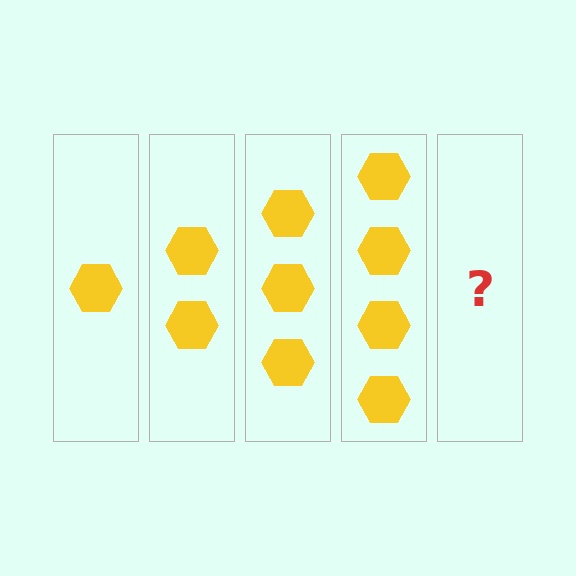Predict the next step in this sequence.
The next step is 5 hexagons.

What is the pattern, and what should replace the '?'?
The pattern is that each step adds one more hexagon. The '?' should be 5 hexagons.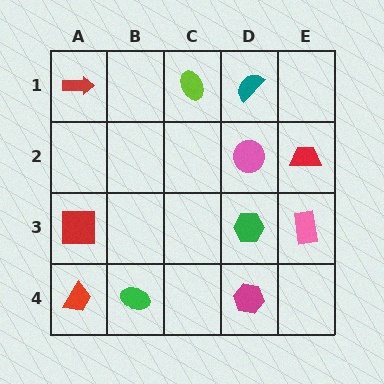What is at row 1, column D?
A teal semicircle.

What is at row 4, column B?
A green ellipse.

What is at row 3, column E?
A pink rectangle.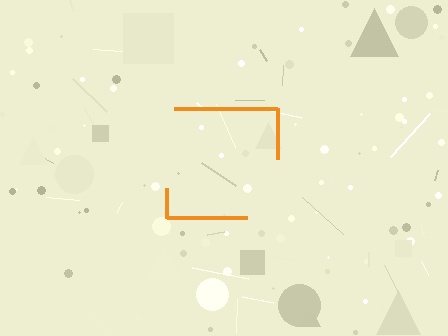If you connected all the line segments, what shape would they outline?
They would outline a square.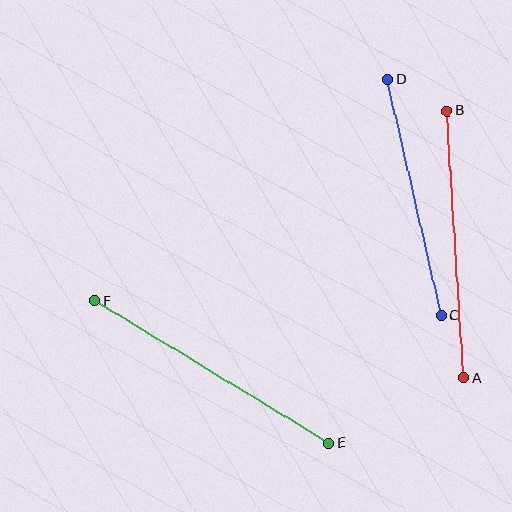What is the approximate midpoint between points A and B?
The midpoint is at approximately (455, 245) pixels.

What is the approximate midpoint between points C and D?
The midpoint is at approximately (414, 197) pixels.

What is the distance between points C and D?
The distance is approximately 242 pixels.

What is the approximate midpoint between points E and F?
The midpoint is at approximately (212, 372) pixels.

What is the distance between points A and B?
The distance is approximately 268 pixels.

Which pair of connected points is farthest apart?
Points E and F are farthest apart.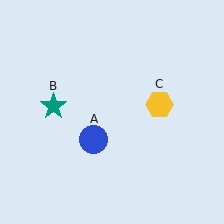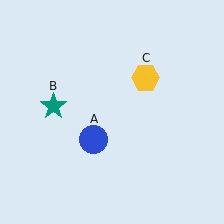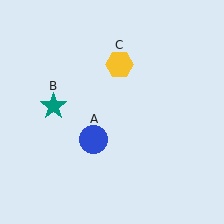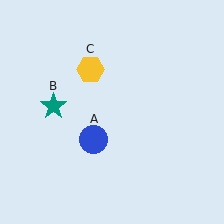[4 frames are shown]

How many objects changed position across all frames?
1 object changed position: yellow hexagon (object C).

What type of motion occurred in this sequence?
The yellow hexagon (object C) rotated counterclockwise around the center of the scene.